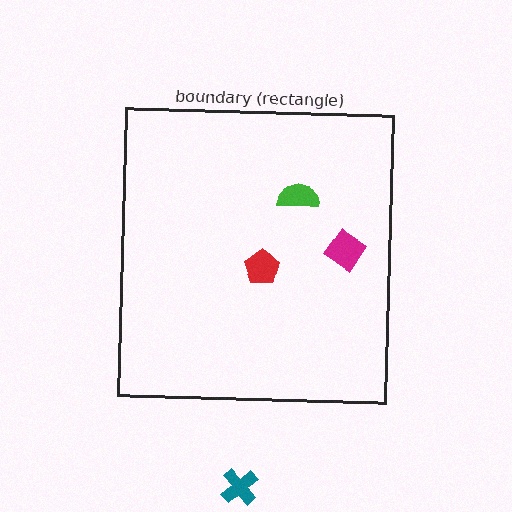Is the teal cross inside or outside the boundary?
Outside.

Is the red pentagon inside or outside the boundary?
Inside.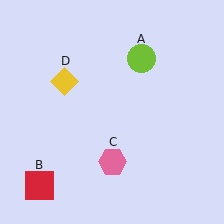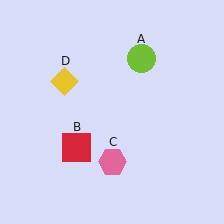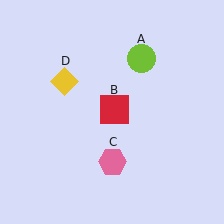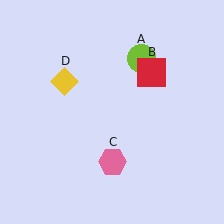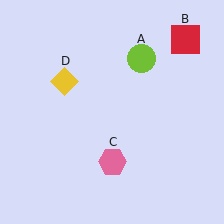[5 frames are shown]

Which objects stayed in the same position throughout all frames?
Lime circle (object A) and pink hexagon (object C) and yellow diamond (object D) remained stationary.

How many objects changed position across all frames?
1 object changed position: red square (object B).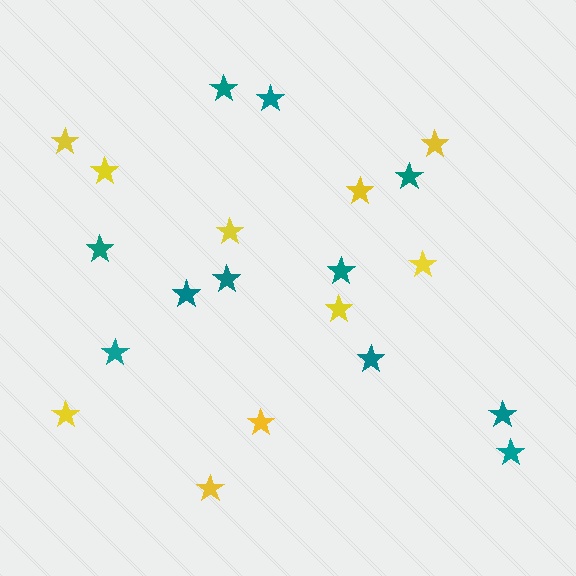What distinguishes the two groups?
There are 2 groups: one group of yellow stars (10) and one group of teal stars (11).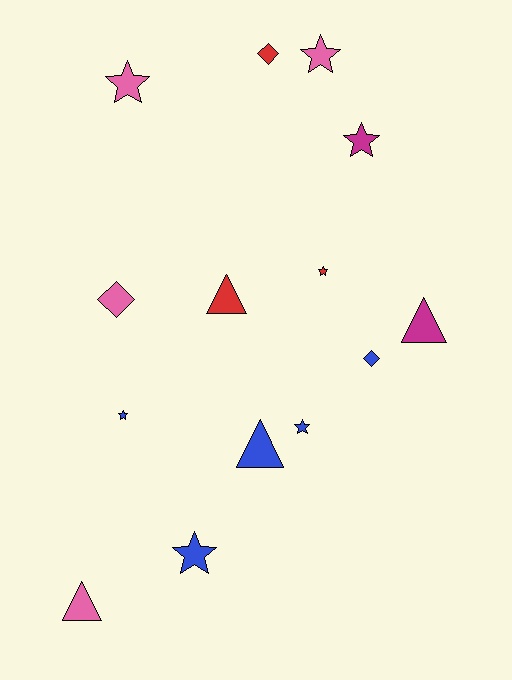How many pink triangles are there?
There is 1 pink triangle.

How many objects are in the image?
There are 14 objects.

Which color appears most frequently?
Blue, with 5 objects.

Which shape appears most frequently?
Star, with 7 objects.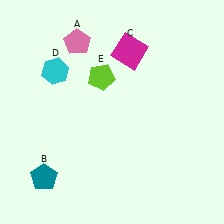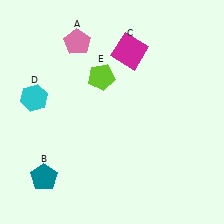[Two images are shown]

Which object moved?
The cyan hexagon (D) moved down.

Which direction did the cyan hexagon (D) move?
The cyan hexagon (D) moved down.